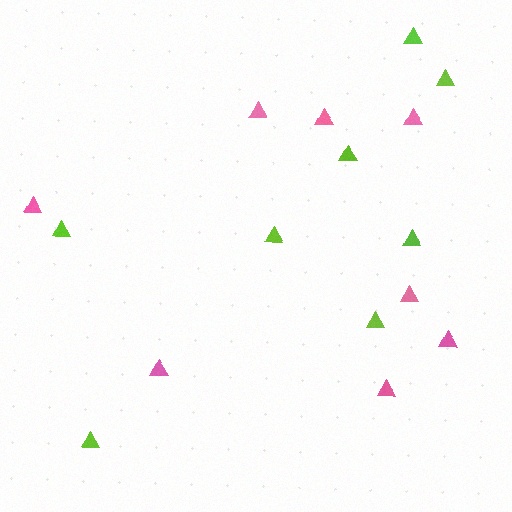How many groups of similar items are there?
There are 2 groups: one group of lime triangles (8) and one group of pink triangles (8).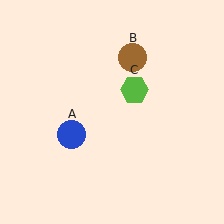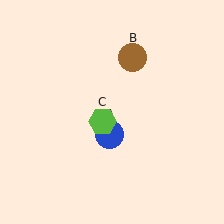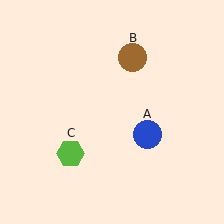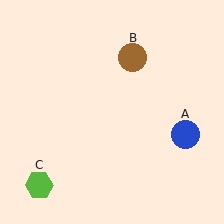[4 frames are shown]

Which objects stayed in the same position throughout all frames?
Brown circle (object B) remained stationary.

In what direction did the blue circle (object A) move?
The blue circle (object A) moved right.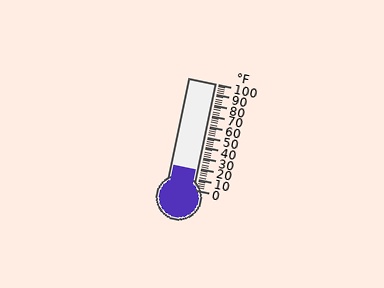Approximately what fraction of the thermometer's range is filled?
The thermometer is filled to approximately 20% of its range.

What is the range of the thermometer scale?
The thermometer scale ranges from 0°F to 100°F.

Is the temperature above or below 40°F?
The temperature is below 40°F.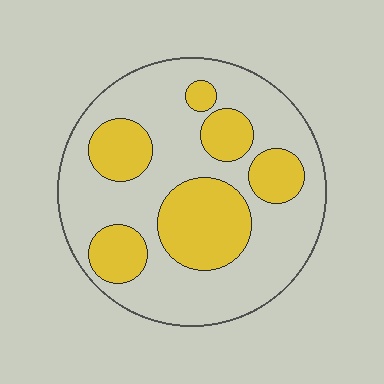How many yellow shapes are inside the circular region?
6.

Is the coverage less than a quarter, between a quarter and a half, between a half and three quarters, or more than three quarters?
Between a quarter and a half.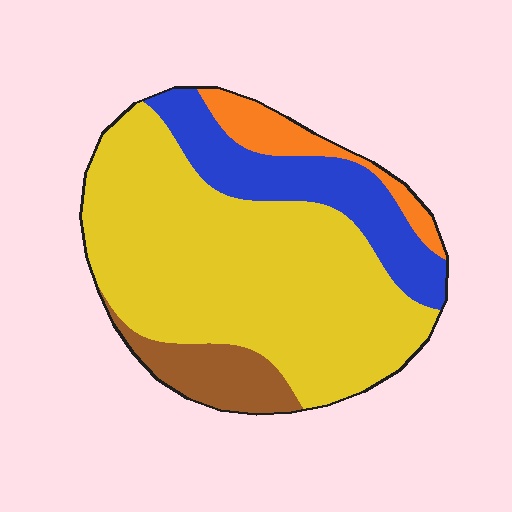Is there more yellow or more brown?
Yellow.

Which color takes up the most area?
Yellow, at roughly 65%.